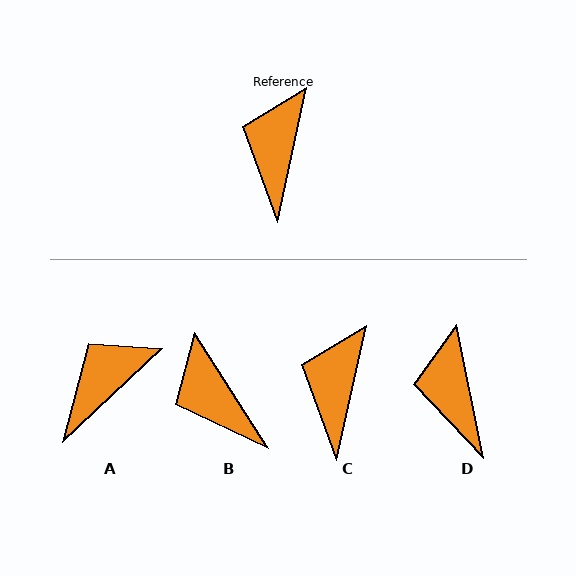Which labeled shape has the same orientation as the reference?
C.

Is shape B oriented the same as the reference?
No, it is off by about 45 degrees.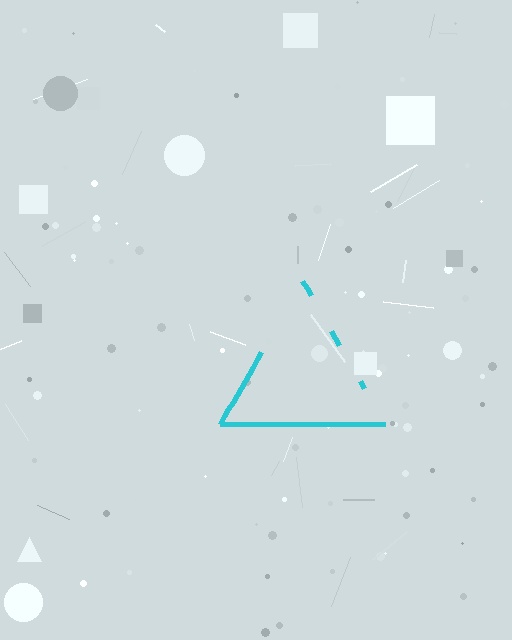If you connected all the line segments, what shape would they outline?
They would outline a triangle.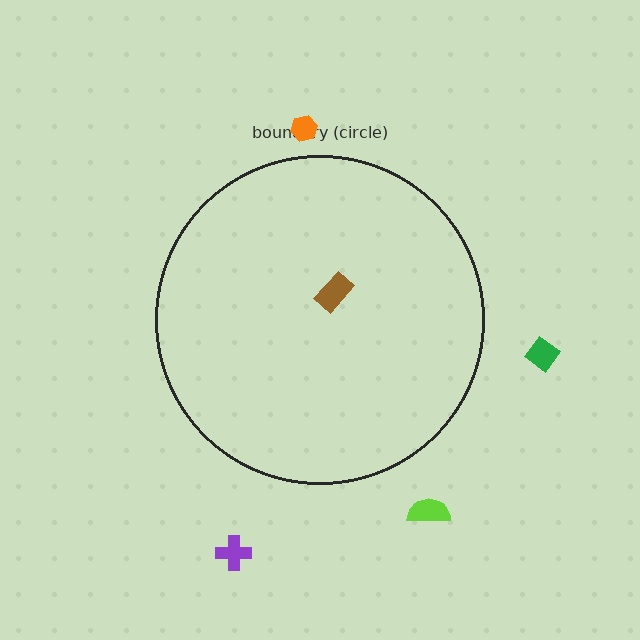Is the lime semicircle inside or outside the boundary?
Outside.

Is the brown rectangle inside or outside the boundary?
Inside.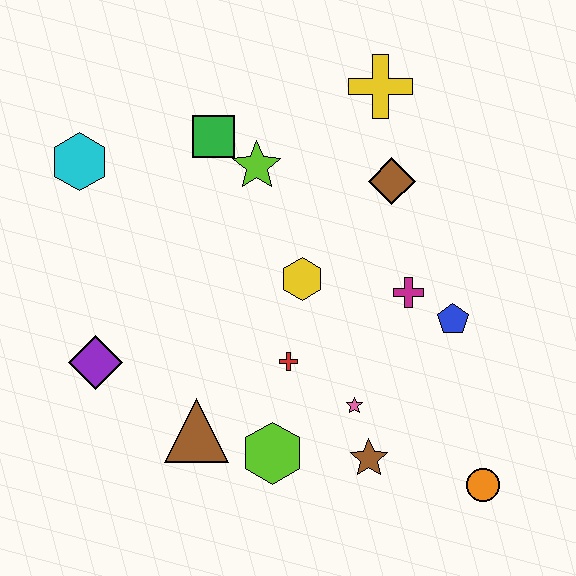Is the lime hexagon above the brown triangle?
No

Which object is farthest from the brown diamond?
The purple diamond is farthest from the brown diamond.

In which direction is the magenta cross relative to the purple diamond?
The magenta cross is to the right of the purple diamond.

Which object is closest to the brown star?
The pink star is closest to the brown star.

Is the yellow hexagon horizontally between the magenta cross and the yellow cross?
No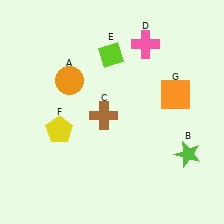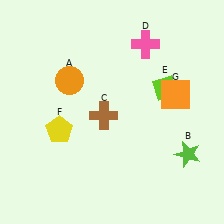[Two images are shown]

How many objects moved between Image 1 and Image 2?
1 object moved between the two images.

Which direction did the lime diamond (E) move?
The lime diamond (E) moved right.